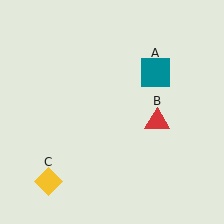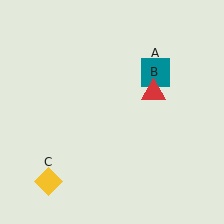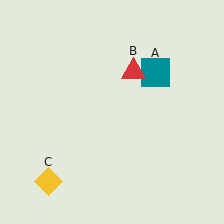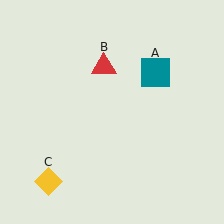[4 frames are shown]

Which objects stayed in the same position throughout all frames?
Teal square (object A) and yellow diamond (object C) remained stationary.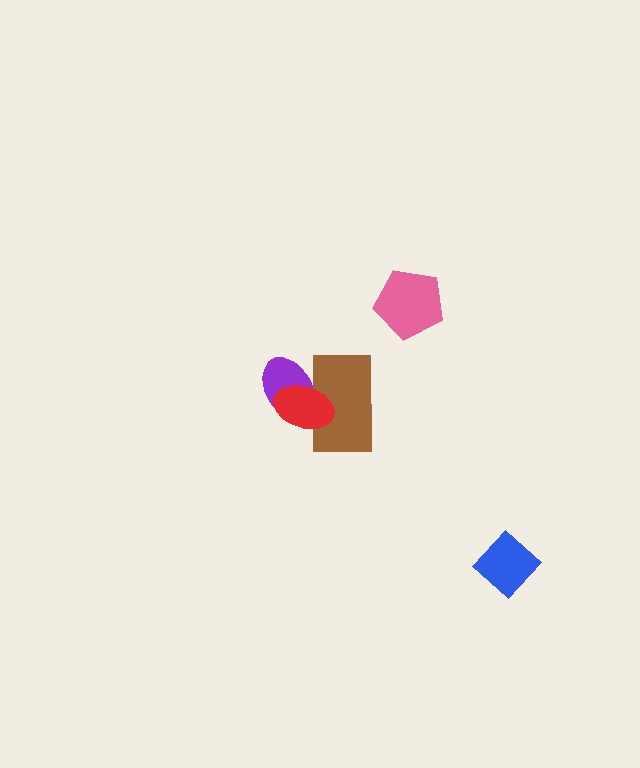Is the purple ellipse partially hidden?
Yes, it is partially covered by another shape.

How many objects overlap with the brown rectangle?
2 objects overlap with the brown rectangle.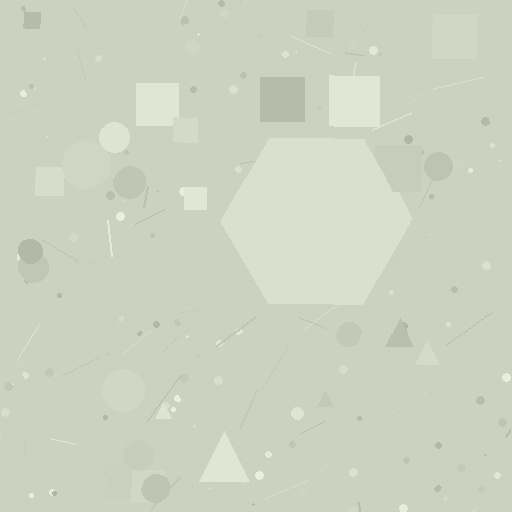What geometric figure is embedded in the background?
A hexagon is embedded in the background.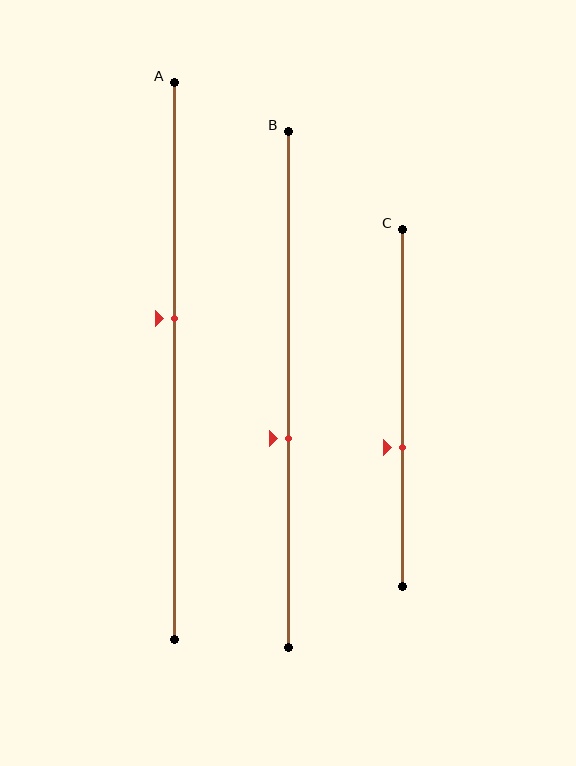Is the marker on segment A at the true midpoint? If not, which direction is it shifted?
No, the marker on segment A is shifted upward by about 8% of the segment length.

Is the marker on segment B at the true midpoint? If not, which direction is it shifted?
No, the marker on segment B is shifted downward by about 10% of the segment length.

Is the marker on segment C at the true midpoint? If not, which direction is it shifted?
No, the marker on segment C is shifted downward by about 11% of the segment length.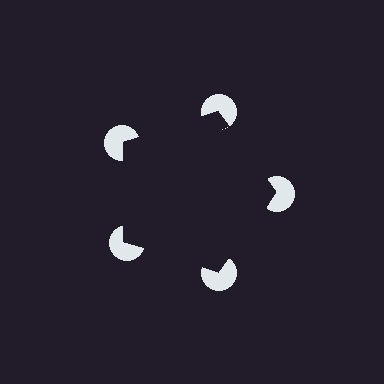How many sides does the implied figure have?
5 sides.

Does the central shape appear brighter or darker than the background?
It typically appears slightly darker than the background, even though no actual brightness change is drawn.